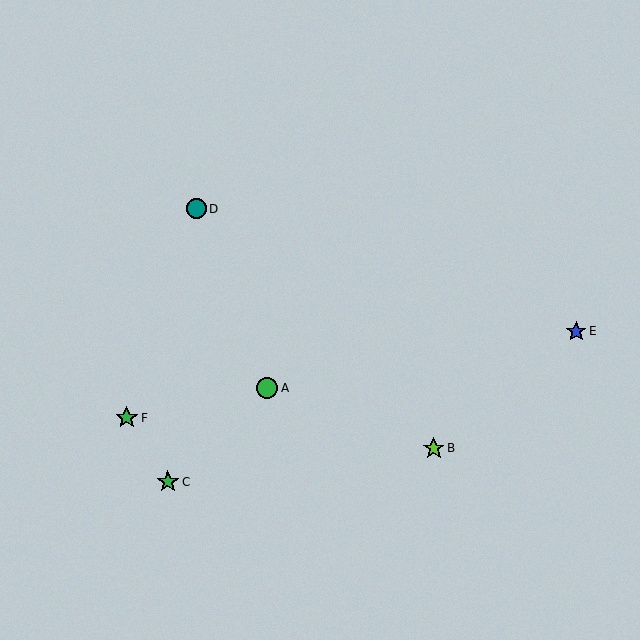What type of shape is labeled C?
Shape C is a green star.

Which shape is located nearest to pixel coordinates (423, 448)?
The lime star (labeled B) at (434, 448) is nearest to that location.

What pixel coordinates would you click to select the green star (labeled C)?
Click at (168, 482) to select the green star C.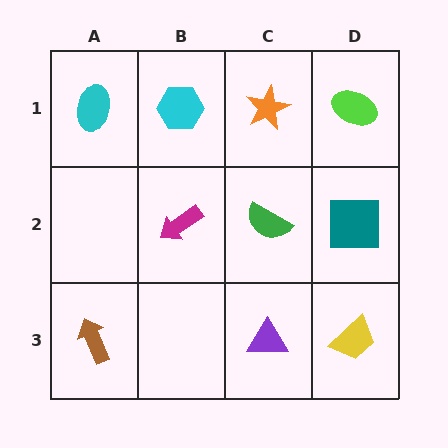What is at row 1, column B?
A cyan hexagon.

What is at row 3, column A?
A brown arrow.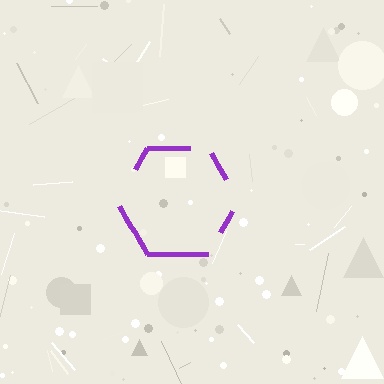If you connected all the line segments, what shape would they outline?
They would outline a hexagon.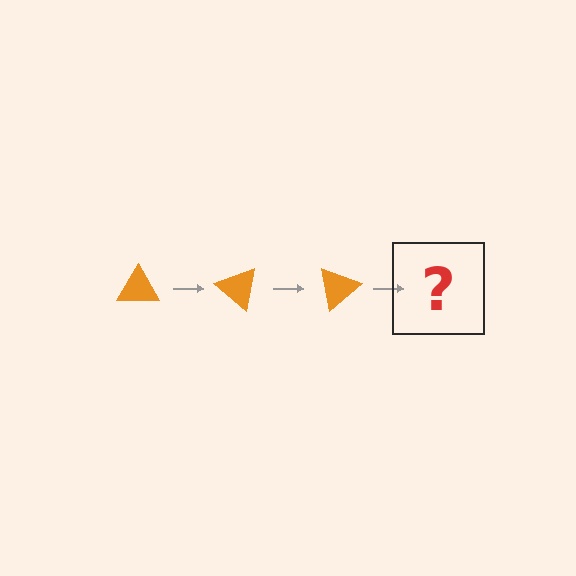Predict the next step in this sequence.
The next step is an orange triangle rotated 120 degrees.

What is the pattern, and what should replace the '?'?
The pattern is that the triangle rotates 40 degrees each step. The '?' should be an orange triangle rotated 120 degrees.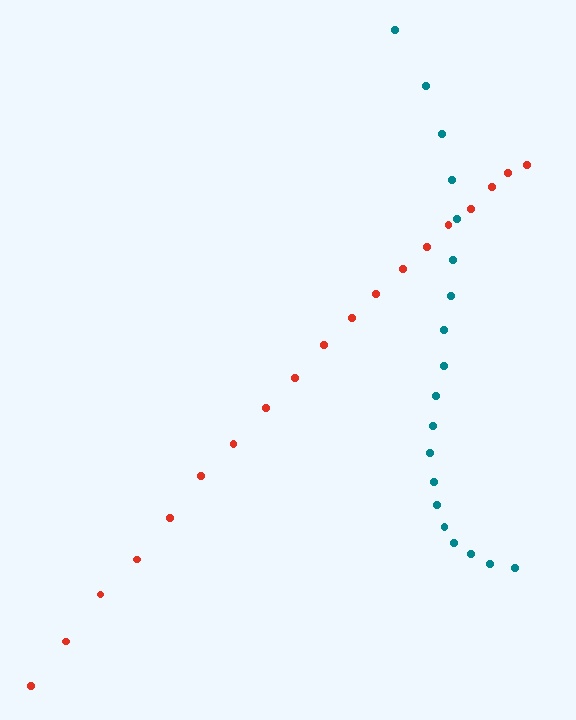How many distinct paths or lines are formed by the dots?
There are 2 distinct paths.